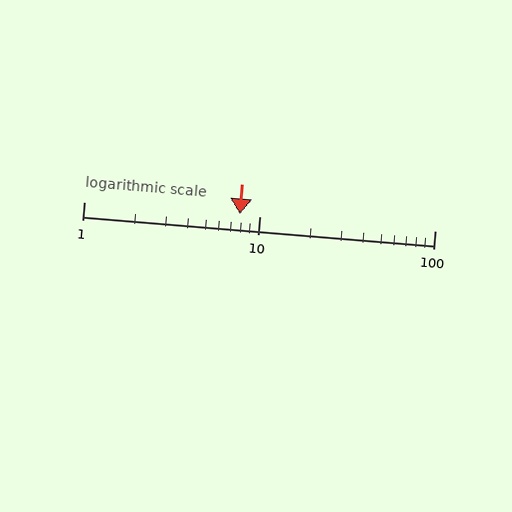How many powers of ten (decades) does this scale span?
The scale spans 2 decades, from 1 to 100.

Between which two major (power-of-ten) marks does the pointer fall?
The pointer is between 1 and 10.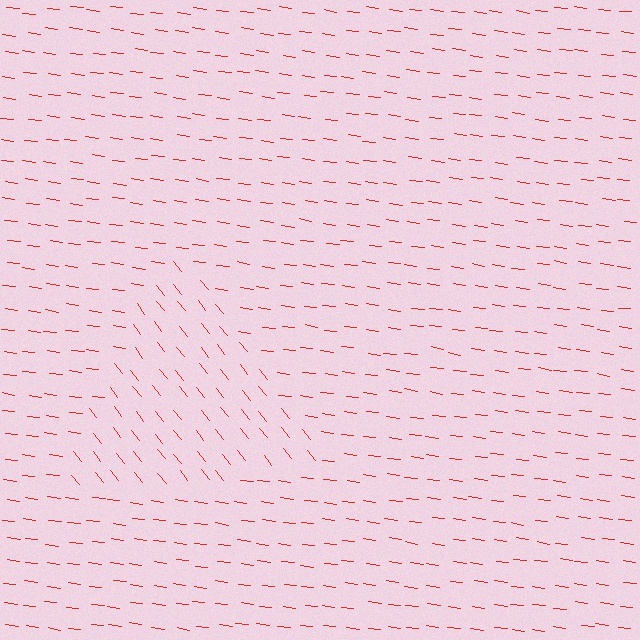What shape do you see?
I see a triangle.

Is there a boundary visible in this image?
Yes, there is a texture boundary formed by a change in line orientation.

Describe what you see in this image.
The image is filled with small red line segments. A triangle region in the image has lines oriented differently from the surrounding lines, creating a visible texture boundary.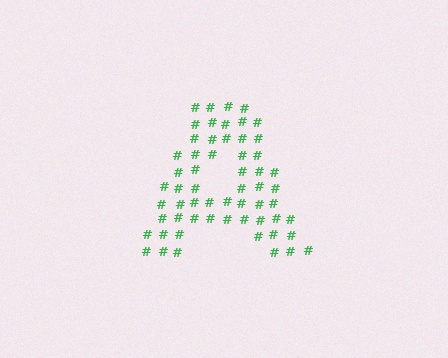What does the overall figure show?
The overall figure shows the letter A.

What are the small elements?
The small elements are hash symbols.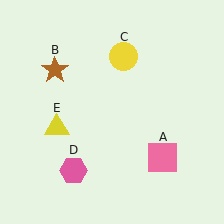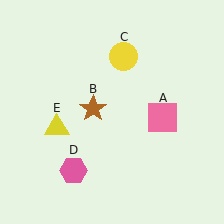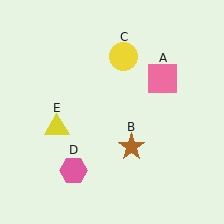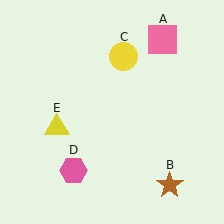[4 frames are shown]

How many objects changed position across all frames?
2 objects changed position: pink square (object A), brown star (object B).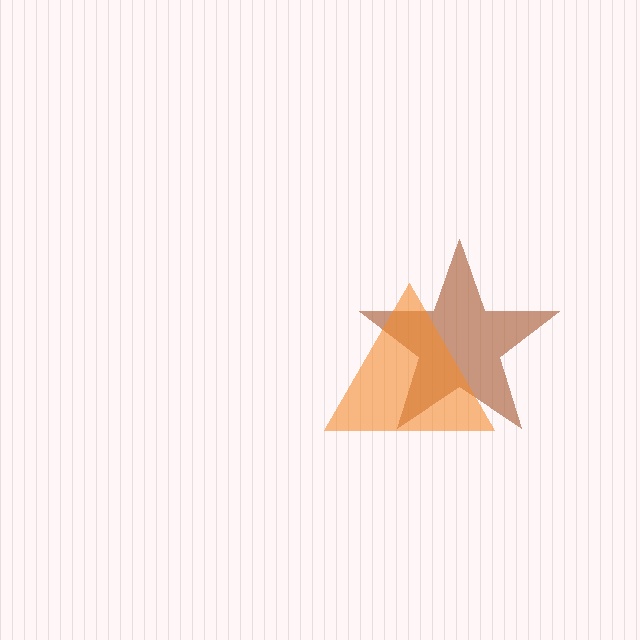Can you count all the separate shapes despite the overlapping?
Yes, there are 2 separate shapes.